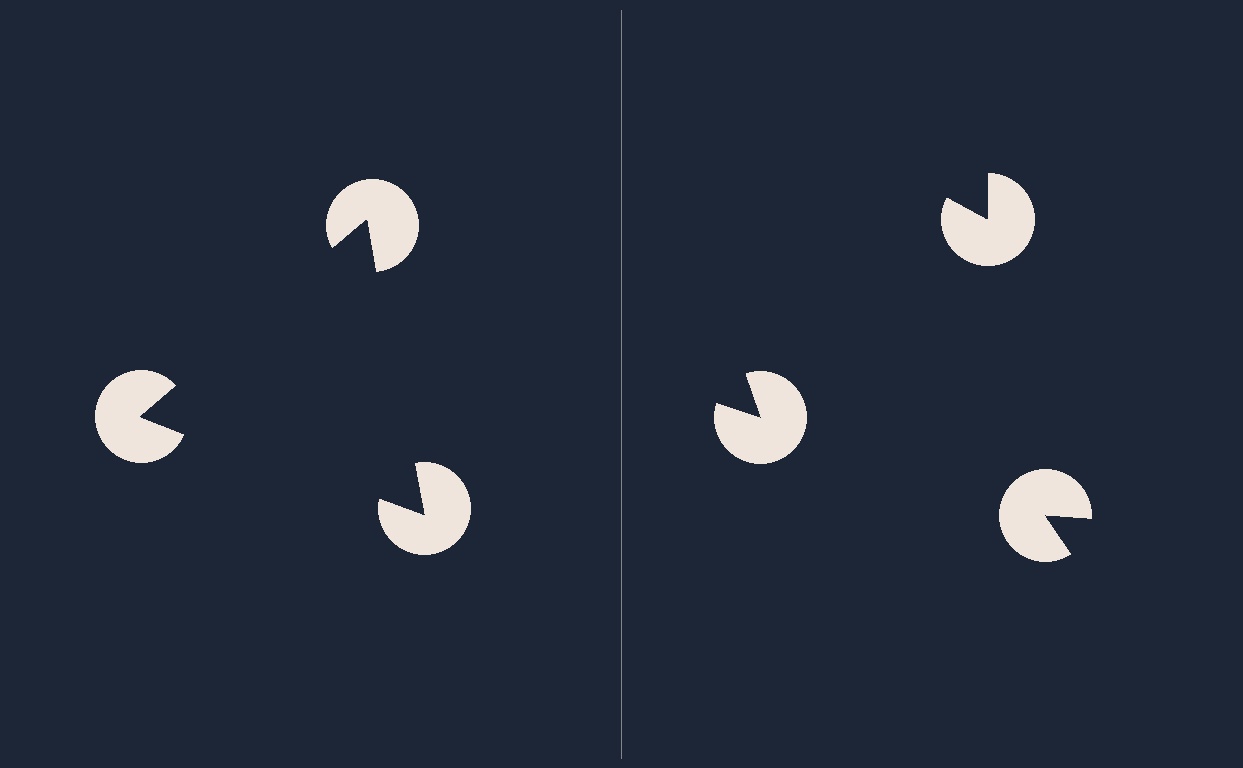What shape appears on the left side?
An illusory triangle.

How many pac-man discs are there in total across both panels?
6 — 3 on each side.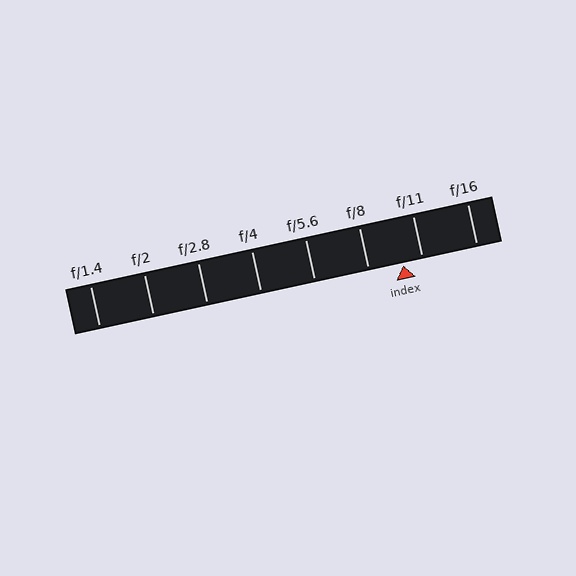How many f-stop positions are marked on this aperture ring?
There are 8 f-stop positions marked.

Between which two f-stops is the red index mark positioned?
The index mark is between f/8 and f/11.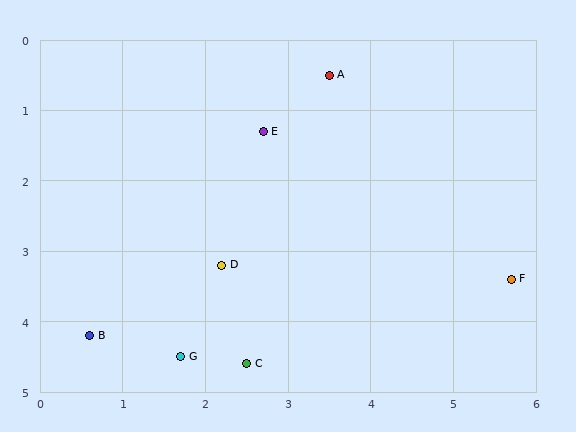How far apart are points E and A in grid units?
Points E and A are about 1.1 grid units apart.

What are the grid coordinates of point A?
Point A is at approximately (3.5, 0.5).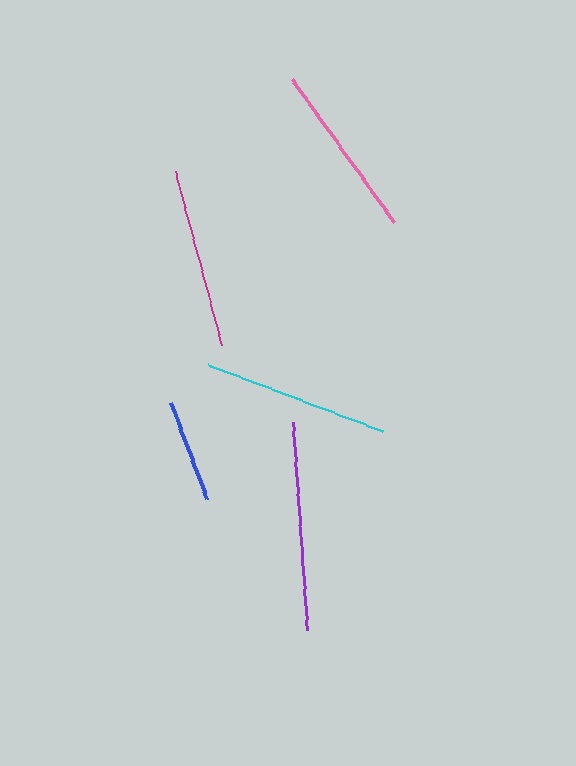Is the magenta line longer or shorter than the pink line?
The magenta line is longer than the pink line.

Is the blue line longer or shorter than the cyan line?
The cyan line is longer than the blue line.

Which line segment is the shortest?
The blue line is the shortest at approximately 102 pixels.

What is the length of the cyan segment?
The cyan segment is approximately 187 pixels long.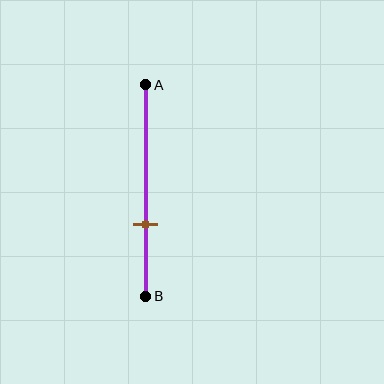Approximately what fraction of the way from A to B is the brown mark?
The brown mark is approximately 65% of the way from A to B.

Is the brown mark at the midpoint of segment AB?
No, the mark is at about 65% from A, not at the 50% midpoint.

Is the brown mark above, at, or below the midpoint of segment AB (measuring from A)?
The brown mark is below the midpoint of segment AB.